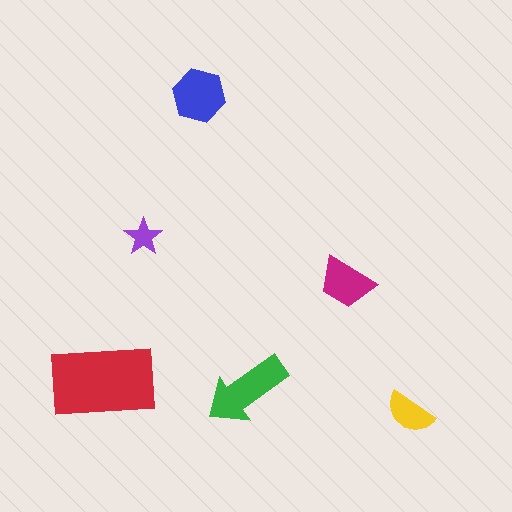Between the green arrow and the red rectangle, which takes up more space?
The red rectangle.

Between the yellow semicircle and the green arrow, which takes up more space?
The green arrow.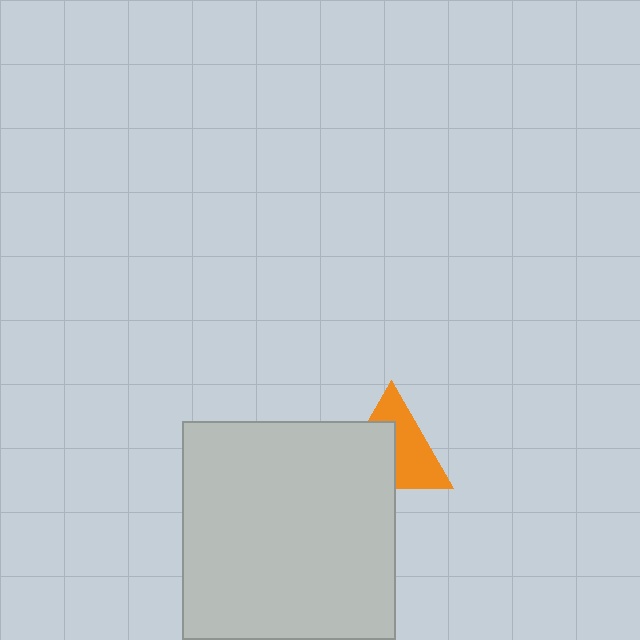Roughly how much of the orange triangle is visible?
About half of it is visible (roughly 53%).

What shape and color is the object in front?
The object in front is a light gray rectangle.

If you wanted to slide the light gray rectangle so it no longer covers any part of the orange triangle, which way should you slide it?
Slide it toward the lower-left — that is the most direct way to separate the two shapes.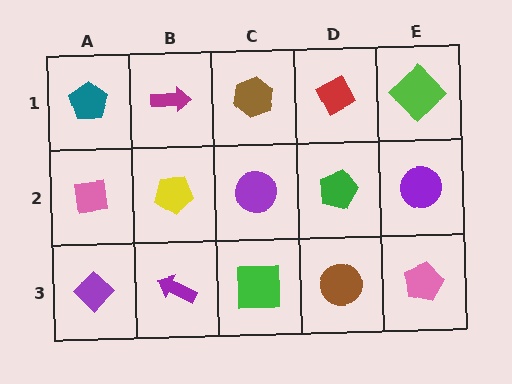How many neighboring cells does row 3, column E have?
2.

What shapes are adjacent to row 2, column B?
A magenta arrow (row 1, column B), a purple arrow (row 3, column B), a pink square (row 2, column A), a purple circle (row 2, column C).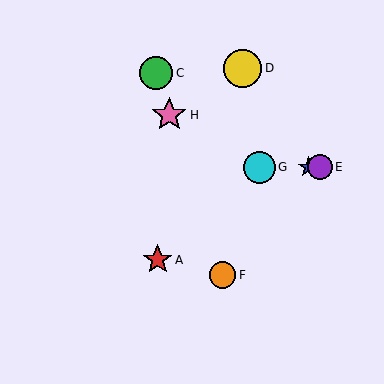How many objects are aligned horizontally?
3 objects (B, E, G) are aligned horizontally.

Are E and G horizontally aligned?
Yes, both are at y≈167.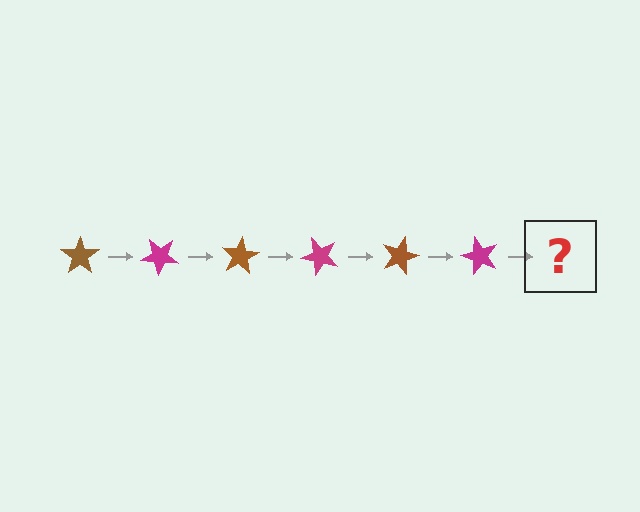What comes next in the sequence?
The next element should be a brown star, rotated 240 degrees from the start.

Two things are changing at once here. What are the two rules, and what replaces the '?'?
The two rules are that it rotates 40 degrees each step and the color cycles through brown and magenta. The '?' should be a brown star, rotated 240 degrees from the start.